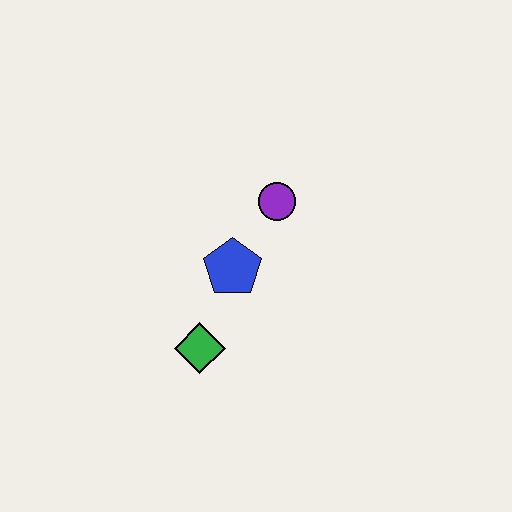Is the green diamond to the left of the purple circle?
Yes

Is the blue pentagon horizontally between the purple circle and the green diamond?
Yes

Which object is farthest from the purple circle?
The green diamond is farthest from the purple circle.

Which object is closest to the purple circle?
The blue pentagon is closest to the purple circle.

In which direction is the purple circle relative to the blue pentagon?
The purple circle is above the blue pentagon.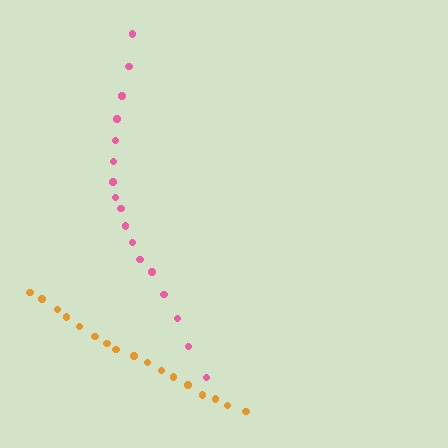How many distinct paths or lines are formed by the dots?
There are 2 distinct paths.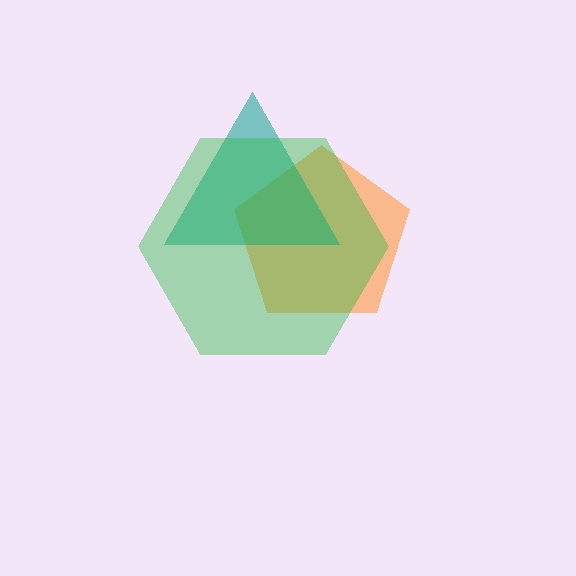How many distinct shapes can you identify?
There are 3 distinct shapes: an orange pentagon, a teal triangle, a green hexagon.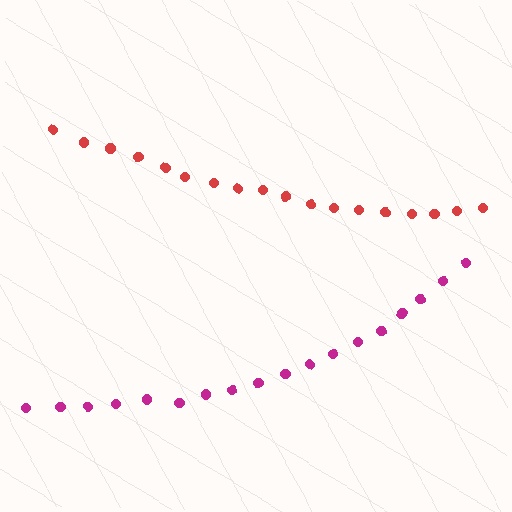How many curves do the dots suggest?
There are 2 distinct paths.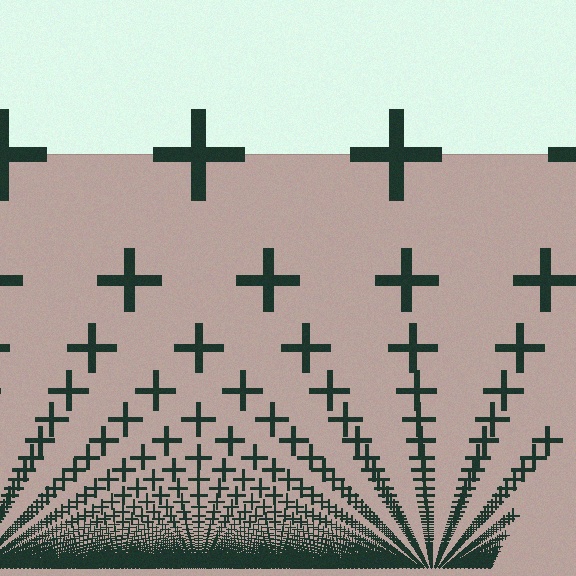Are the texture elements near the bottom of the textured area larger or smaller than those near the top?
Smaller. The gradient is inverted — elements near the bottom are smaller and denser.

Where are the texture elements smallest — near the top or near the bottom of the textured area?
Near the bottom.